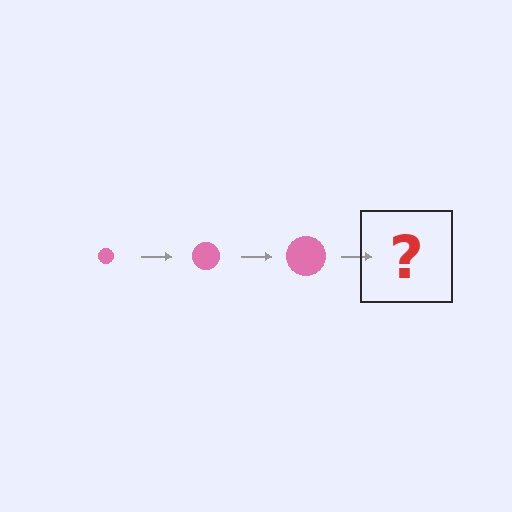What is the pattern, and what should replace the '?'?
The pattern is that the circle gets progressively larger each step. The '?' should be a pink circle, larger than the previous one.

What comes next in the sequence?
The next element should be a pink circle, larger than the previous one.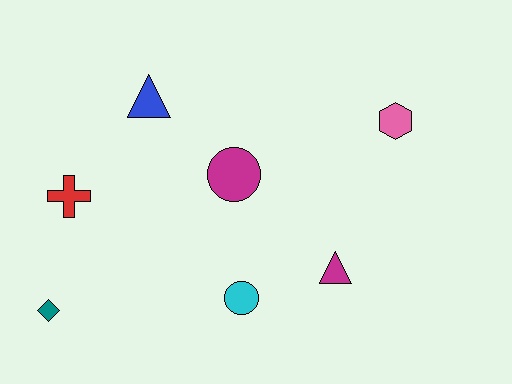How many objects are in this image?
There are 7 objects.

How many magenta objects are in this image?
There are 2 magenta objects.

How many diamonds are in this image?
There is 1 diamond.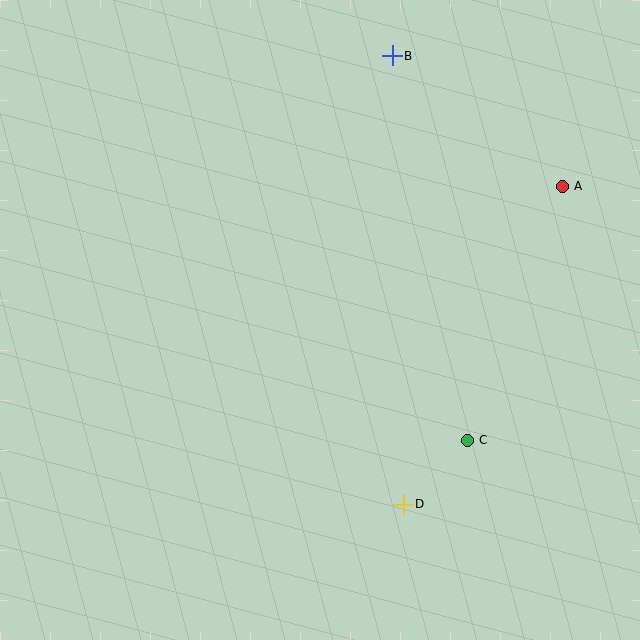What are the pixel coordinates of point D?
Point D is at (403, 504).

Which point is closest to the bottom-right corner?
Point C is closest to the bottom-right corner.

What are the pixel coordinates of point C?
Point C is at (467, 440).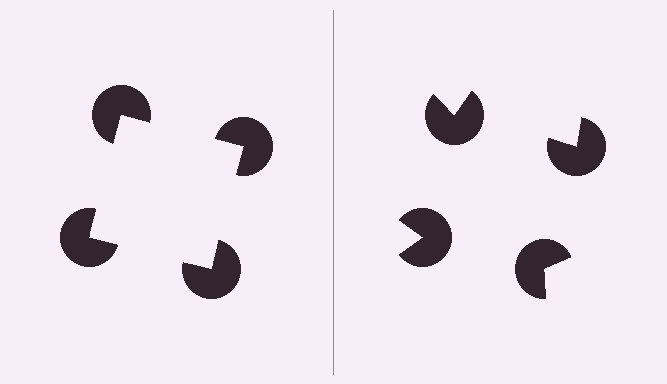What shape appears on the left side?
An illusory square.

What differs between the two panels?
The pac-man discs are positioned identically on both sides; only the wedge orientations differ. On the left they align to a square; on the right they are misaligned.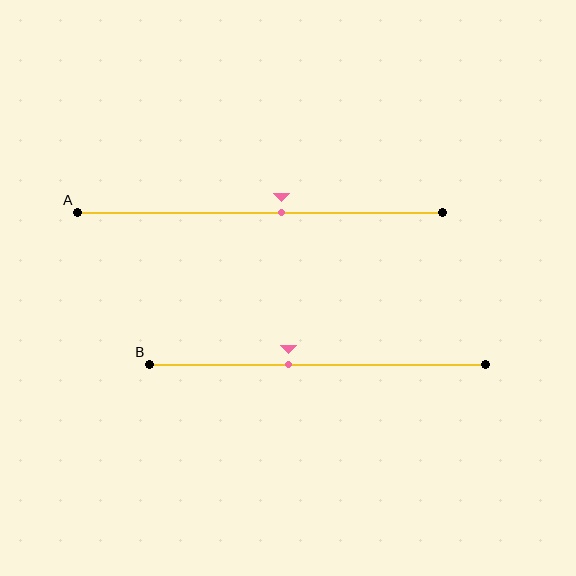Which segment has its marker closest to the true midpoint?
Segment A has its marker closest to the true midpoint.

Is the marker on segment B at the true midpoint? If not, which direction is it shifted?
No, the marker on segment B is shifted to the left by about 9% of the segment length.